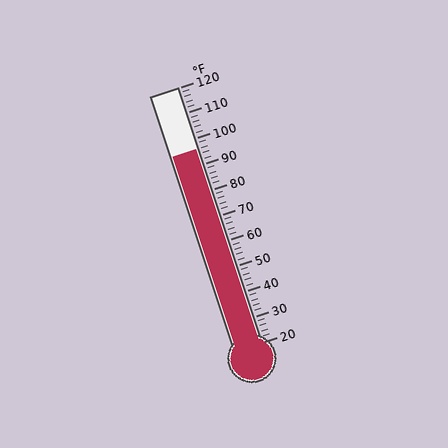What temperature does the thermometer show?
The thermometer shows approximately 96°F.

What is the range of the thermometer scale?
The thermometer scale ranges from 20°F to 120°F.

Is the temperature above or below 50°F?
The temperature is above 50°F.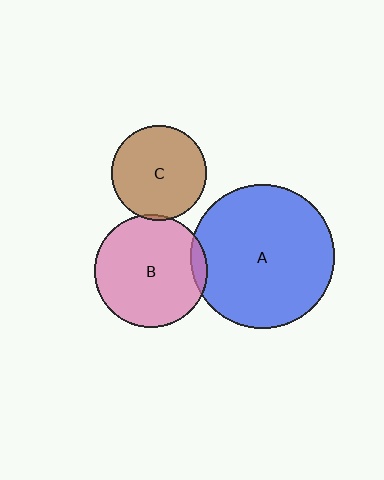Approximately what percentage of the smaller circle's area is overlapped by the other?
Approximately 5%.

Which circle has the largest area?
Circle A (blue).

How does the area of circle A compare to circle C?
Approximately 2.3 times.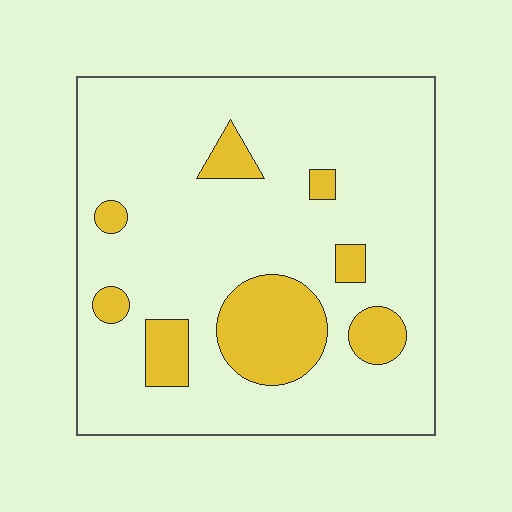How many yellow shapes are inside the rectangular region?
8.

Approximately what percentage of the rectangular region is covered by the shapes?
Approximately 15%.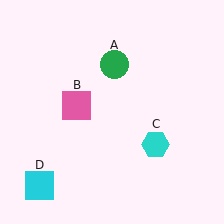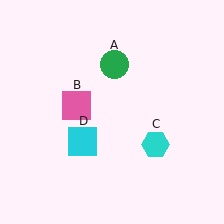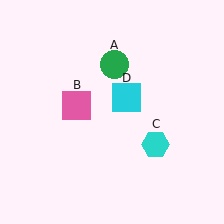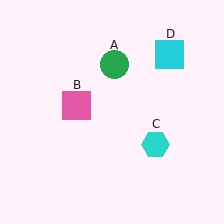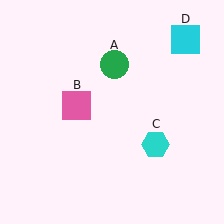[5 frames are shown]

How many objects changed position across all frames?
1 object changed position: cyan square (object D).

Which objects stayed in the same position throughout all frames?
Green circle (object A) and pink square (object B) and cyan hexagon (object C) remained stationary.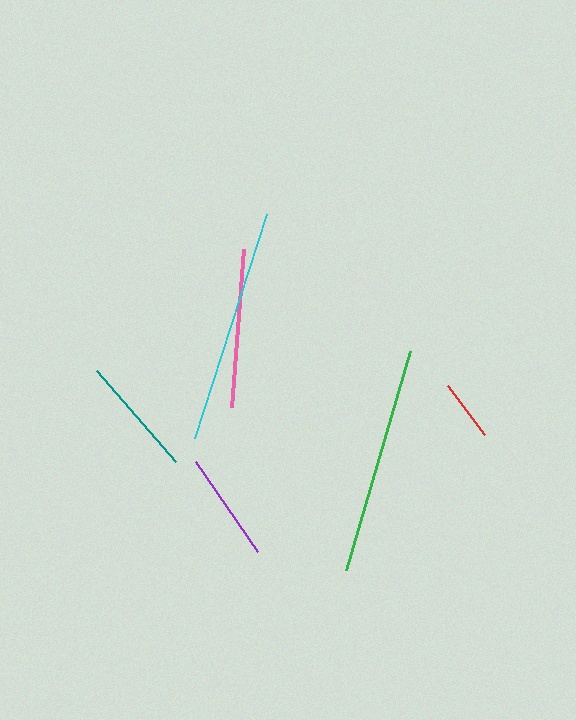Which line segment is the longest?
The cyan line is the longest at approximately 235 pixels.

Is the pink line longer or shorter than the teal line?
The pink line is longer than the teal line.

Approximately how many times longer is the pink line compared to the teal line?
The pink line is approximately 1.3 times the length of the teal line.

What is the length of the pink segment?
The pink segment is approximately 158 pixels long.